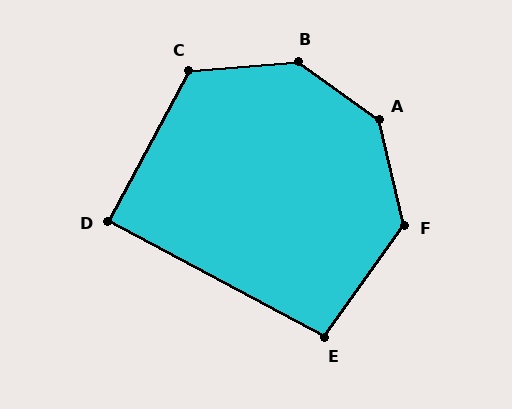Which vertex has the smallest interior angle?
D, at approximately 90 degrees.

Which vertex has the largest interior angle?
A, at approximately 139 degrees.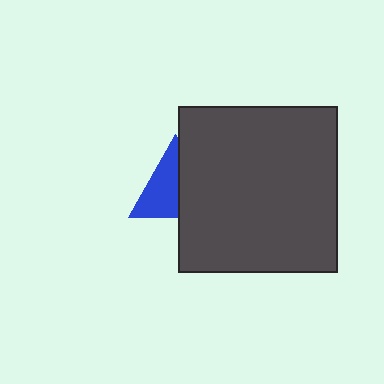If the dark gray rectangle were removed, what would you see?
You would see the complete blue triangle.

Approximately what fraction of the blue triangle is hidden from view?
Roughly 46% of the blue triangle is hidden behind the dark gray rectangle.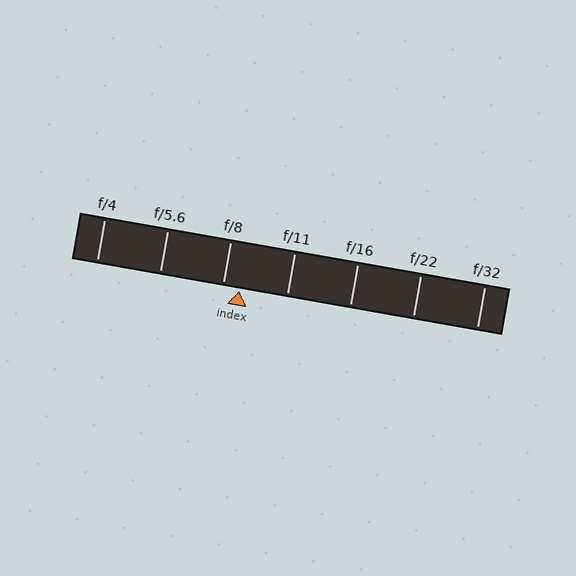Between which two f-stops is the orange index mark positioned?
The index mark is between f/8 and f/11.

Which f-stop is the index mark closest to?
The index mark is closest to f/8.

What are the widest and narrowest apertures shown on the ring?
The widest aperture shown is f/4 and the narrowest is f/32.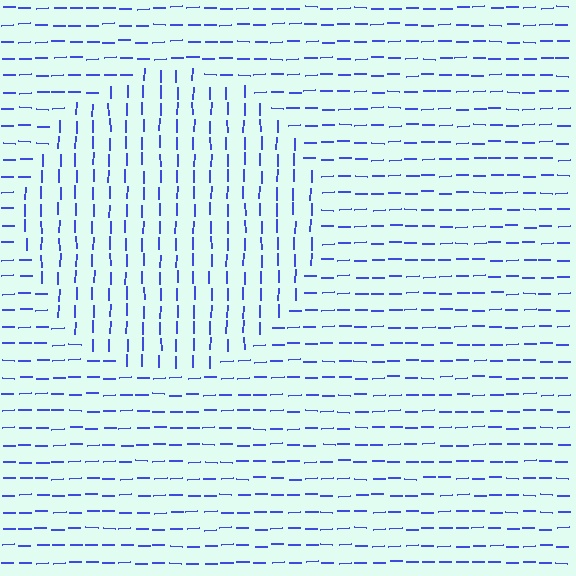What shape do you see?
I see a circle.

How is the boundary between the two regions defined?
The boundary is defined purely by a change in line orientation (approximately 88 degrees difference). All lines are the same color and thickness.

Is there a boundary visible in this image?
Yes, there is a texture boundary formed by a change in line orientation.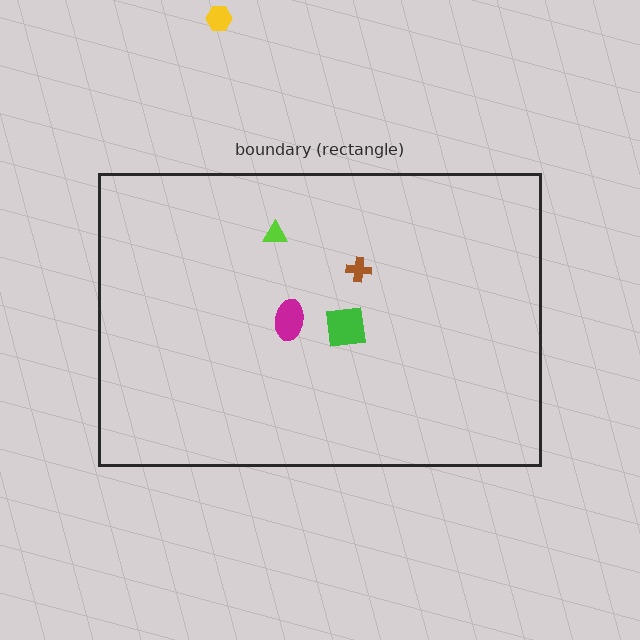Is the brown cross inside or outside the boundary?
Inside.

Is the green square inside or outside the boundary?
Inside.